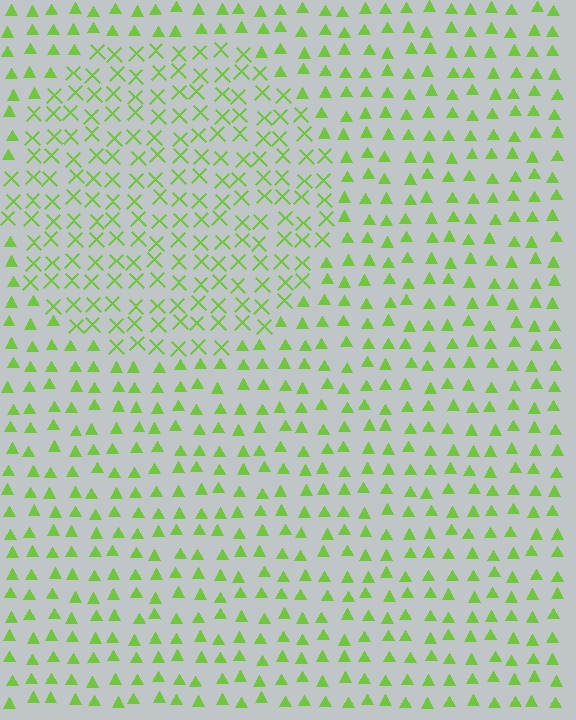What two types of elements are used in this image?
The image uses X marks inside the circle region and triangles outside it.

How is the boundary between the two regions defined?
The boundary is defined by a change in element shape: X marks inside vs. triangles outside. All elements share the same color and spacing.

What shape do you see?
I see a circle.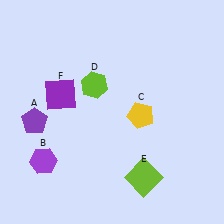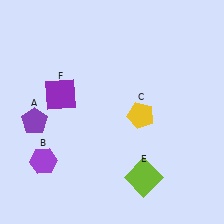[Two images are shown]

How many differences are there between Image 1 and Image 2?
There is 1 difference between the two images.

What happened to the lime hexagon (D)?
The lime hexagon (D) was removed in Image 2. It was in the top-left area of Image 1.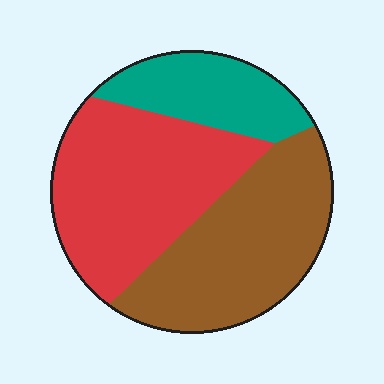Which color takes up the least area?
Teal, at roughly 20%.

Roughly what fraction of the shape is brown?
Brown takes up between a third and a half of the shape.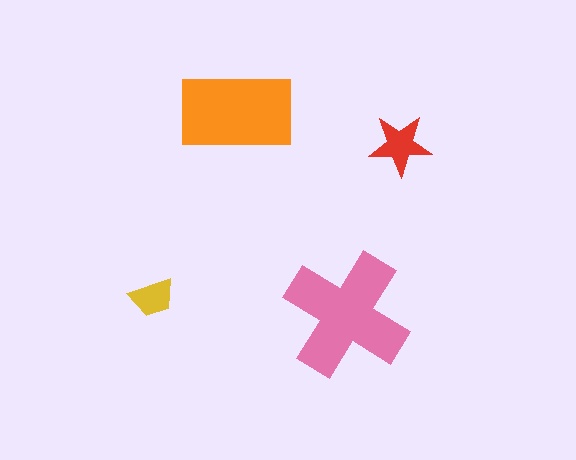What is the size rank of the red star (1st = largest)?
3rd.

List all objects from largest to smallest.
The pink cross, the orange rectangle, the red star, the yellow trapezoid.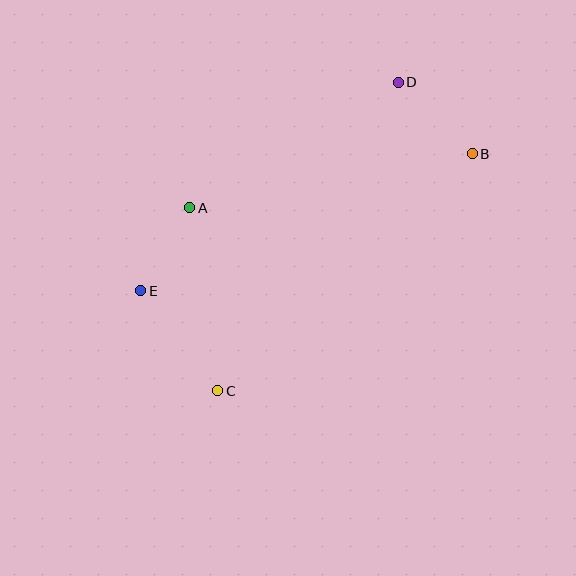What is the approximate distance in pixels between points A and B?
The distance between A and B is approximately 288 pixels.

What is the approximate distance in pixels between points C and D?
The distance between C and D is approximately 357 pixels.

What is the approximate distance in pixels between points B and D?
The distance between B and D is approximately 103 pixels.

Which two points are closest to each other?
Points A and E are closest to each other.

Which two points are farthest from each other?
Points B and E are farthest from each other.